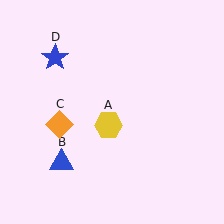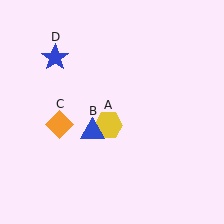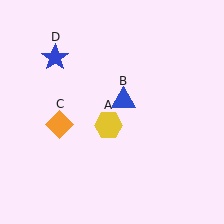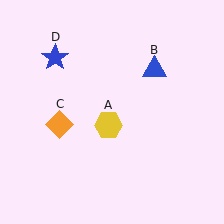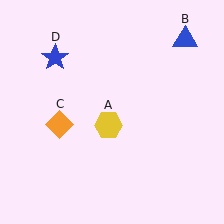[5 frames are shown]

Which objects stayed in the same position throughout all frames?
Yellow hexagon (object A) and orange diamond (object C) and blue star (object D) remained stationary.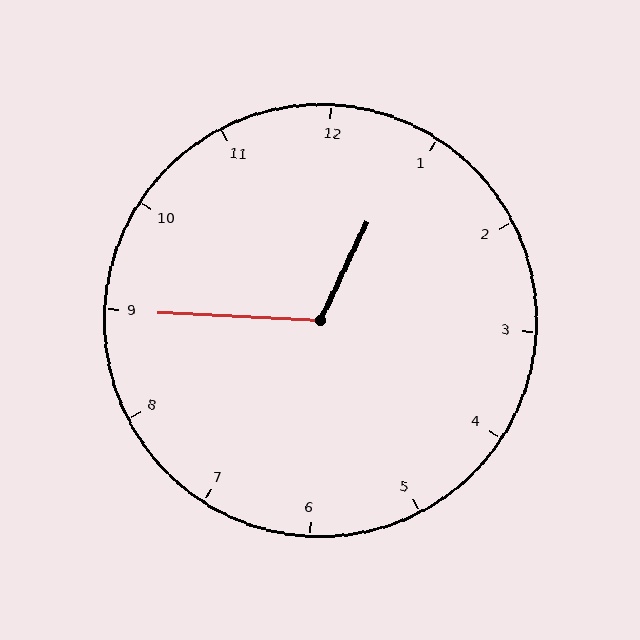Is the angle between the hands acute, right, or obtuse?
It is obtuse.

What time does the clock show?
12:45.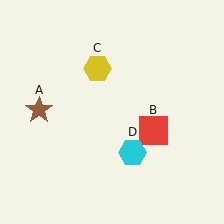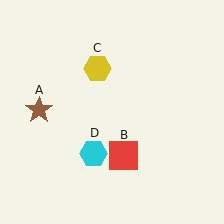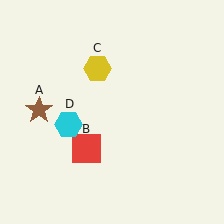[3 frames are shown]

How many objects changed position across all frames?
2 objects changed position: red square (object B), cyan hexagon (object D).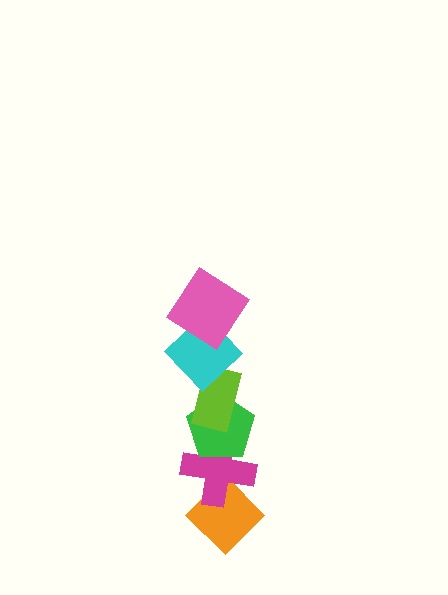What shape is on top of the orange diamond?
The magenta cross is on top of the orange diamond.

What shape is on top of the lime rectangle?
The cyan diamond is on top of the lime rectangle.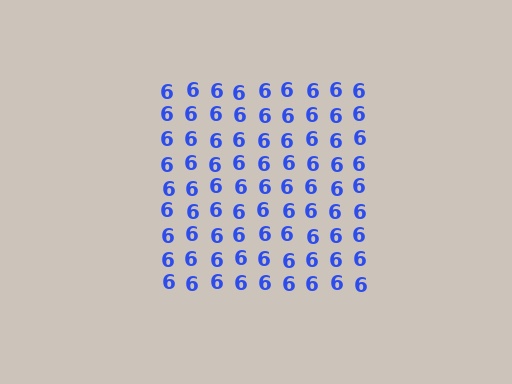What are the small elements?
The small elements are digit 6's.